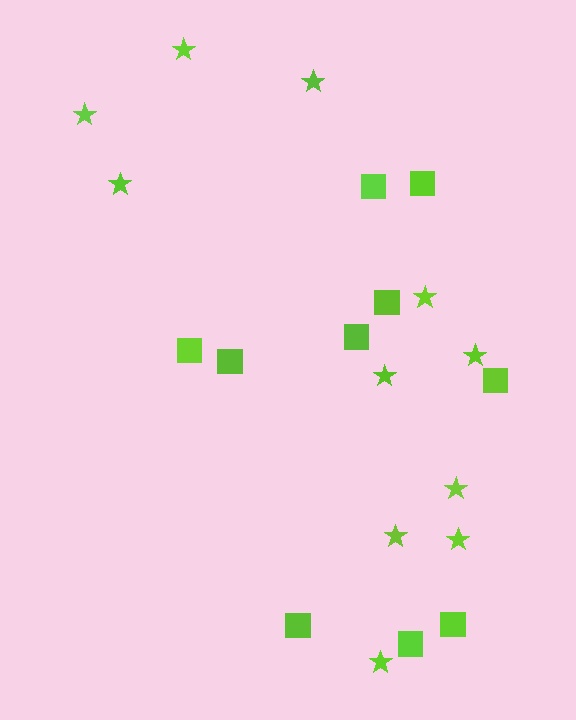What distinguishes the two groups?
There are 2 groups: one group of stars (11) and one group of squares (10).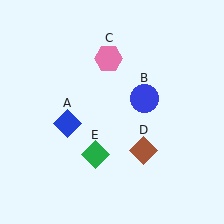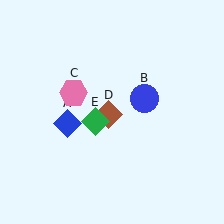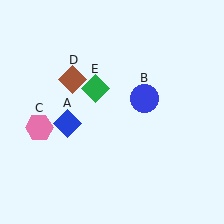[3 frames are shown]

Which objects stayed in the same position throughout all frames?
Blue diamond (object A) and blue circle (object B) remained stationary.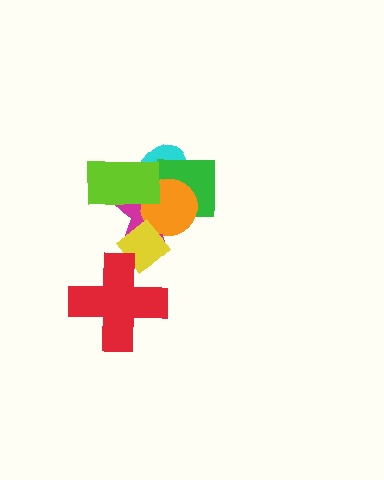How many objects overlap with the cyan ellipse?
4 objects overlap with the cyan ellipse.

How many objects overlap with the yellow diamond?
3 objects overlap with the yellow diamond.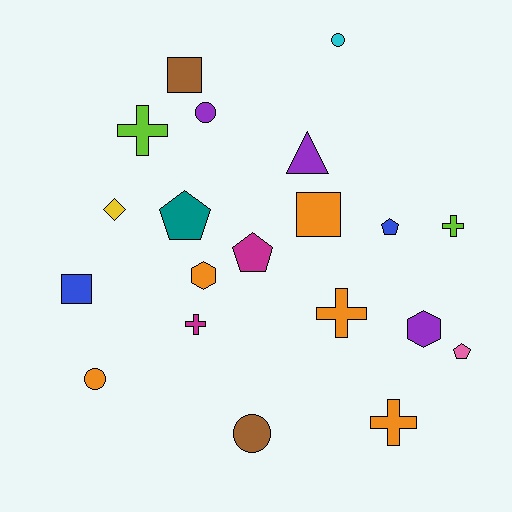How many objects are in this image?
There are 20 objects.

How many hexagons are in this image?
There are 2 hexagons.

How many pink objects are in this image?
There is 1 pink object.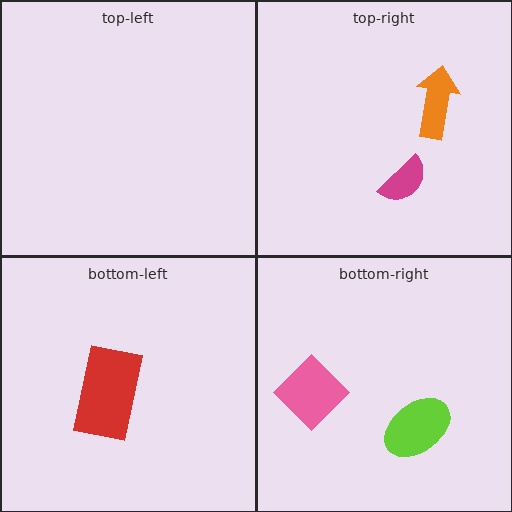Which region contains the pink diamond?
The bottom-right region.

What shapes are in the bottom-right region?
The pink diamond, the lime ellipse.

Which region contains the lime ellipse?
The bottom-right region.